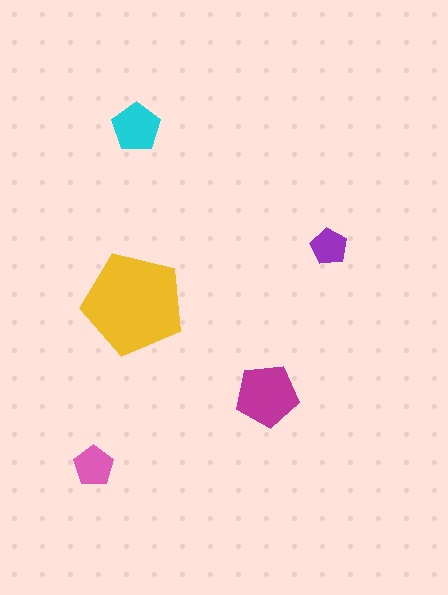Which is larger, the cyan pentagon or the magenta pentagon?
The magenta one.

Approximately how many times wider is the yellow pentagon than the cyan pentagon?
About 2 times wider.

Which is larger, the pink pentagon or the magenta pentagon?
The magenta one.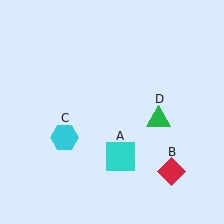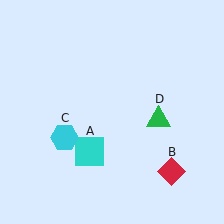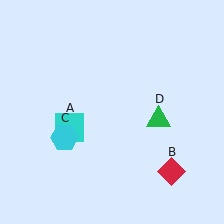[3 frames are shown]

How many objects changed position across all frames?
1 object changed position: cyan square (object A).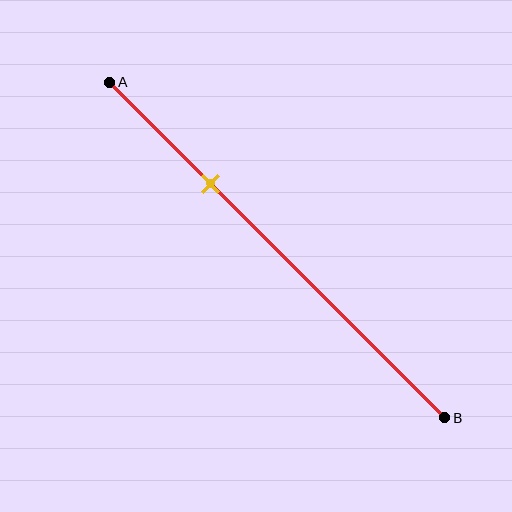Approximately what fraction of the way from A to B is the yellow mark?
The yellow mark is approximately 30% of the way from A to B.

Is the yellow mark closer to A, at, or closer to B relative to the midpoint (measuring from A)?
The yellow mark is closer to point A than the midpoint of segment AB.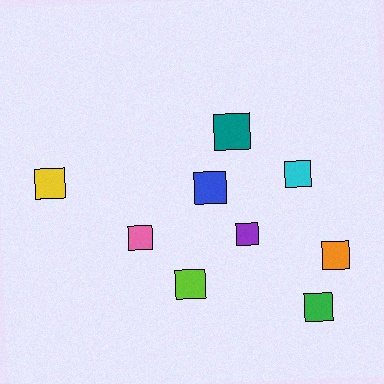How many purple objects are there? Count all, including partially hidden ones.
There is 1 purple object.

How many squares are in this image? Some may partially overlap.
There are 9 squares.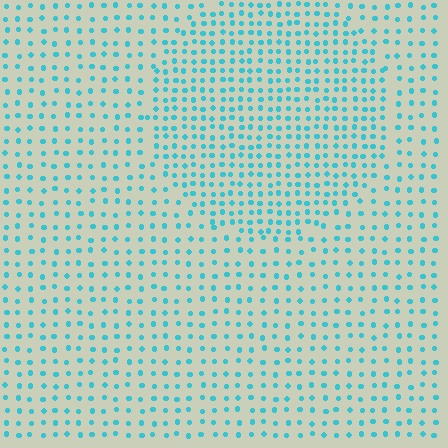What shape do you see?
I see a circle.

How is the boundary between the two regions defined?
The boundary is defined by a change in element density (approximately 1.7x ratio). All elements are the same color, size, and shape.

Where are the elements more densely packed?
The elements are more densely packed inside the circle boundary.